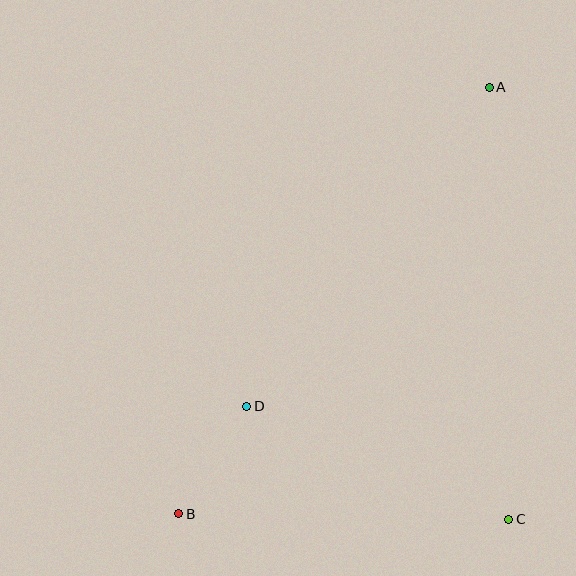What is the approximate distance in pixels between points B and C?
The distance between B and C is approximately 330 pixels.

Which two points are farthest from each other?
Points A and B are farthest from each other.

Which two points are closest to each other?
Points B and D are closest to each other.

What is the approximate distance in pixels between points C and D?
The distance between C and D is approximately 285 pixels.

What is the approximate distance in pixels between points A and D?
The distance between A and D is approximately 401 pixels.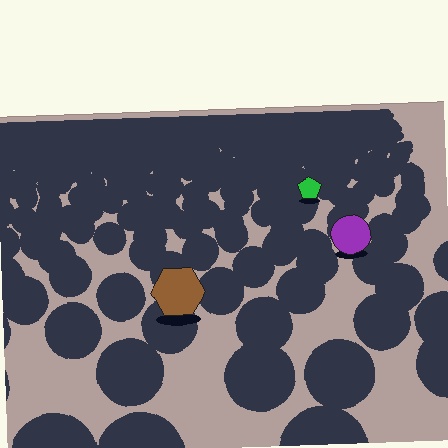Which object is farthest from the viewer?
The green pentagon is farthest from the viewer. It appears smaller and the ground texture around it is denser.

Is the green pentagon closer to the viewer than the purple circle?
No. The purple circle is closer — you can tell from the texture gradient: the ground texture is coarser near it.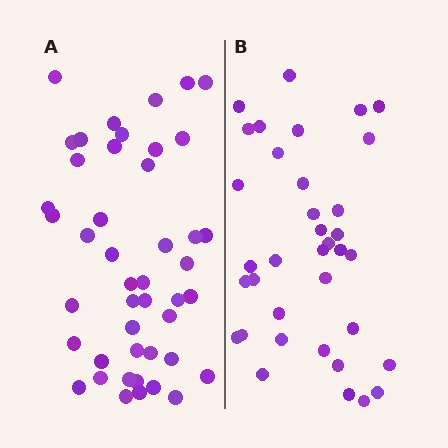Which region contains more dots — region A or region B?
Region A (the left region) has more dots.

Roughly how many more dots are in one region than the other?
Region A has roughly 8 or so more dots than region B.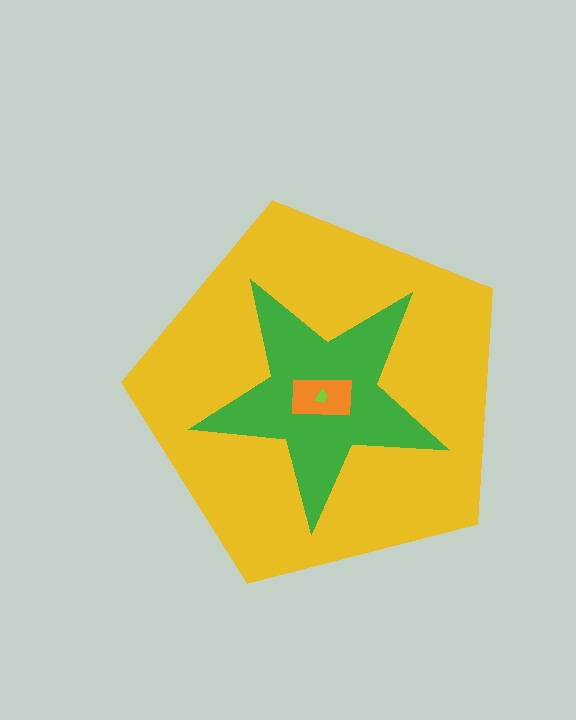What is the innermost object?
The lime trapezoid.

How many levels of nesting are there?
4.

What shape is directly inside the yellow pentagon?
The green star.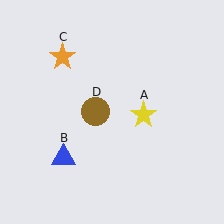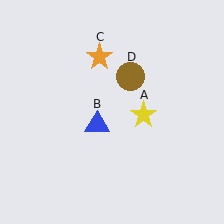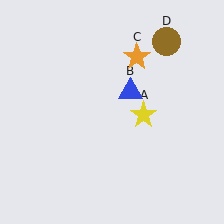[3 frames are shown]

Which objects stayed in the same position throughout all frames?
Yellow star (object A) remained stationary.